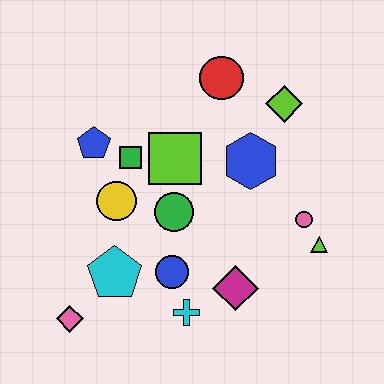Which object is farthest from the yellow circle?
The lime triangle is farthest from the yellow circle.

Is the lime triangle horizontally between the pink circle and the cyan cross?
No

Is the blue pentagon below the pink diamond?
No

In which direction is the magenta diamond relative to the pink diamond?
The magenta diamond is to the right of the pink diamond.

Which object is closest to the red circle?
The lime diamond is closest to the red circle.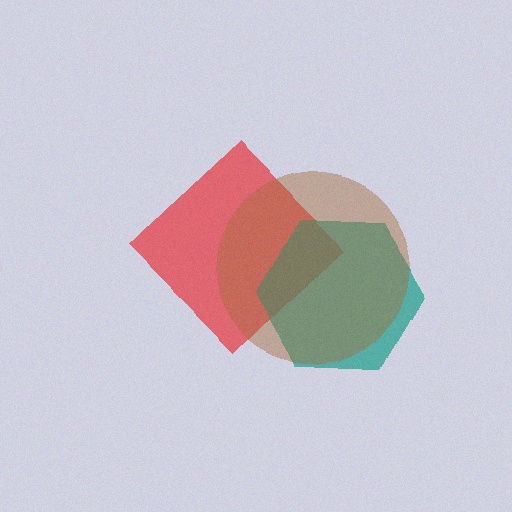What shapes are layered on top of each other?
The layered shapes are: a red diamond, a teal hexagon, a brown circle.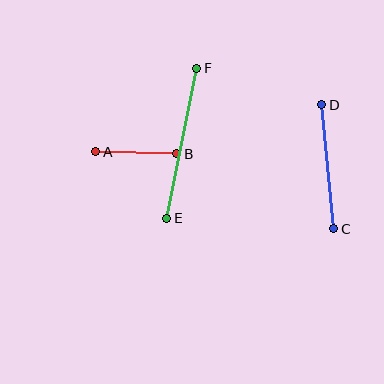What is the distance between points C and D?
The distance is approximately 125 pixels.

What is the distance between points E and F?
The distance is approximately 153 pixels.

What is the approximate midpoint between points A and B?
The midpoint is at approximately (136, 153) pixels.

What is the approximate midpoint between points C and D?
The midpoint is at approximately (328, 167) pixels.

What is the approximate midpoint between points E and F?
The midpoint is at approximately (182, 143) pixels.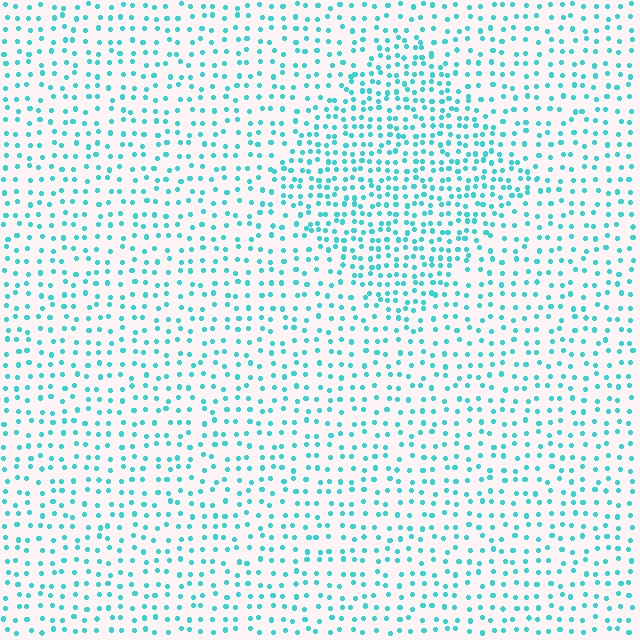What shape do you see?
I see a diamond.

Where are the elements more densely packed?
The elements are more densely packed inside the diamond boundary.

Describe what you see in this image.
The image contains small cyan elements arranged at two different densities. A diamond-shaped region is visible where the elements are more densely packed than the surrounding area.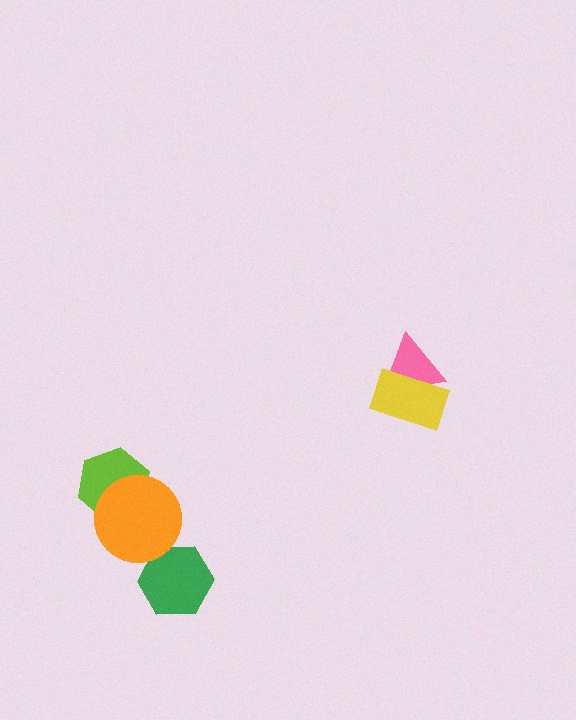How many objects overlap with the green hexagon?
1 object overlaps with the green hexagon.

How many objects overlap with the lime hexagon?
1 object overlaps with the lime hexagon.